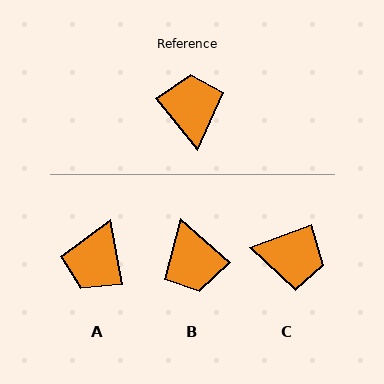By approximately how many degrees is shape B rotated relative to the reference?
Approximately 170 degrees clockwise.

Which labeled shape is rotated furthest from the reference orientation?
B, about 170 degrees away.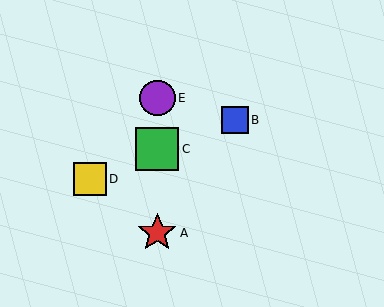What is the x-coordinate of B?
Object B is at x≈235.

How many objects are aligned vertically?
3 objects (A, C, E) are aligned vertically.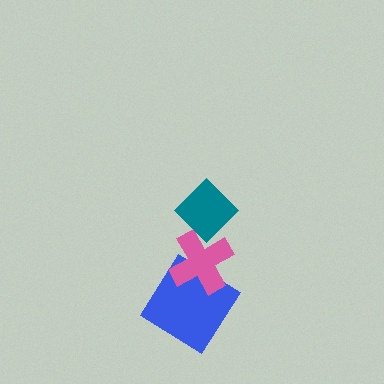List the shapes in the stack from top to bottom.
From top to bottom: the teal diamond, the pink cross, the blue diamond.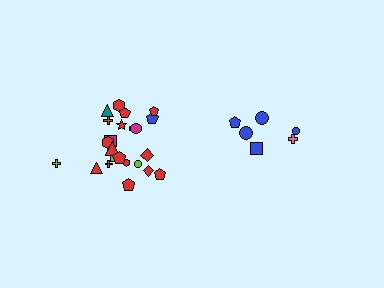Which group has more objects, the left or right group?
The left group.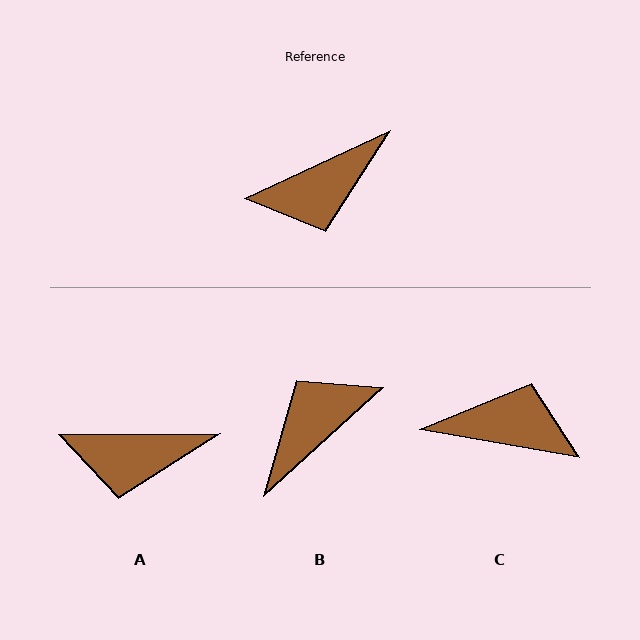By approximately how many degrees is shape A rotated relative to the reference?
Approximately 25 degrees clockwise.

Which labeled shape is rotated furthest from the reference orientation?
B, about 163 degrees away.